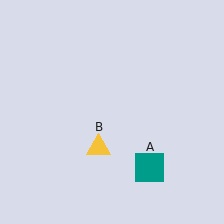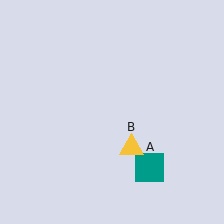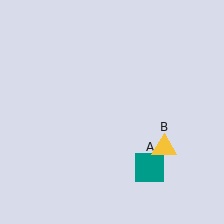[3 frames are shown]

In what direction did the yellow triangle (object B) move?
The yellow triangle (object B) moved right.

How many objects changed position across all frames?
1 object changed position: yellow triangle (object B).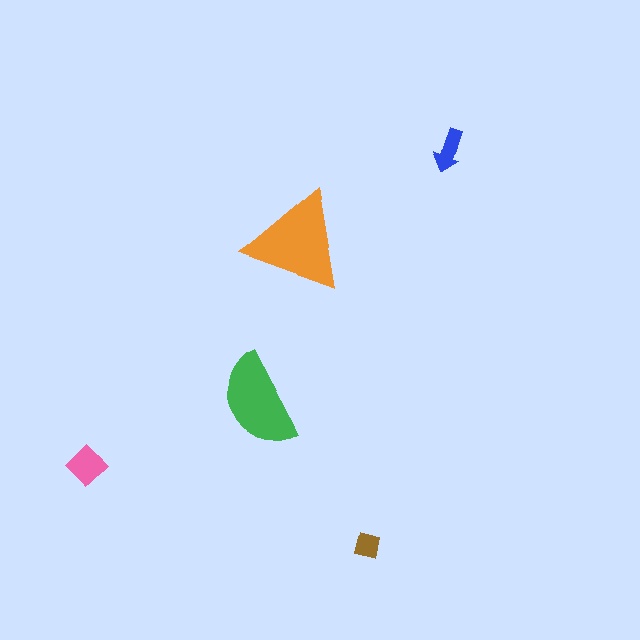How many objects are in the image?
There are 5 objects in the image.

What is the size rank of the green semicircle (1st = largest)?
2nd.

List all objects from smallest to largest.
The brown square, the blue arrow, the pink diamond, the green semicircle, the orange triangle.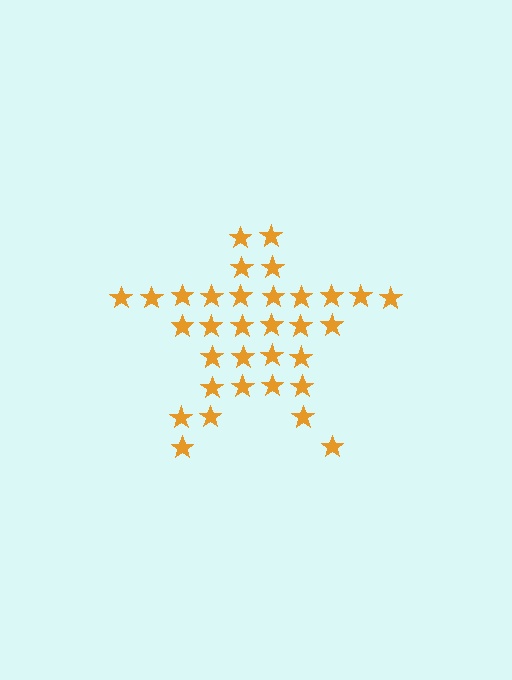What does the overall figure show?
The overall figure shows a star.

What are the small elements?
The small elements are stars.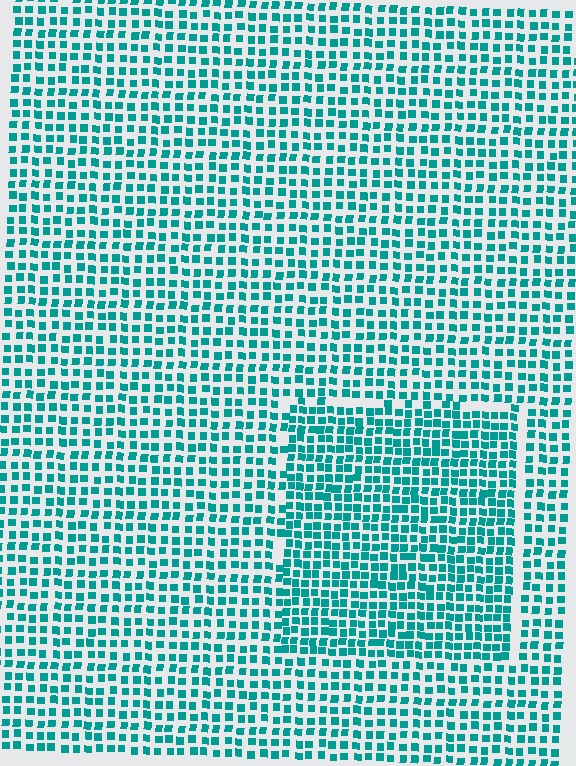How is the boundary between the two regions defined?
The boundary is defined by a change in element density (approximately 1.5x ratio). All elements are the same color, size, and shape.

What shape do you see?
I see a rectangle.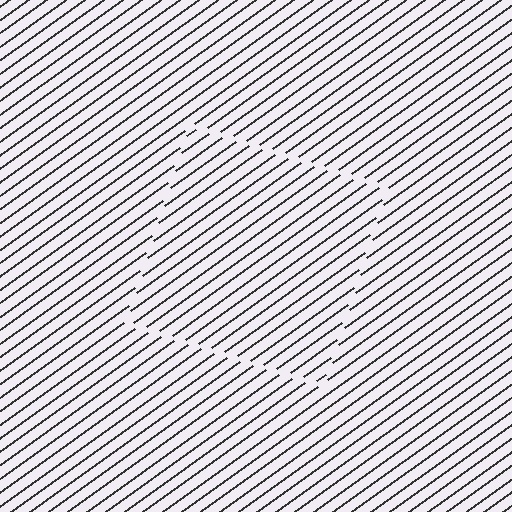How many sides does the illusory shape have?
4 sides — the line-ends trace a square.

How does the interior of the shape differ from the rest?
The interior of the shape contains the same grating, shifted by half a period — the contour is defined by the phase discontinuity where line-ends from the inner and outer gratings abut.